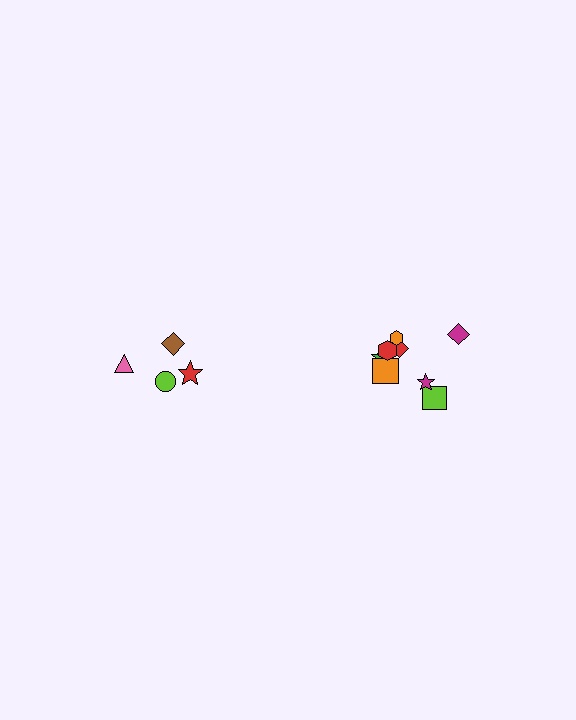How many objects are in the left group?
There are 4 objects.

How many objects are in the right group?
There are 8 objects.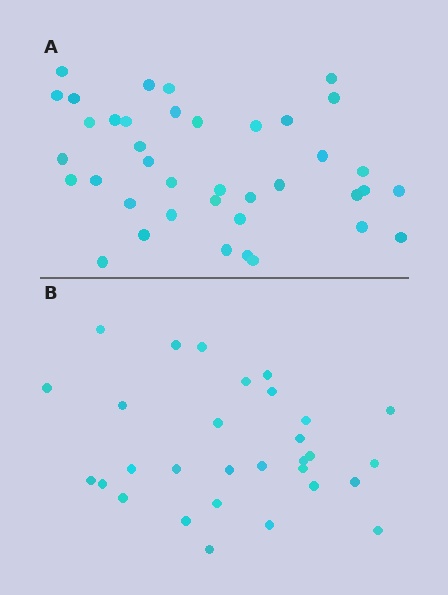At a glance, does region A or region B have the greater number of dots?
Region A (the top region) has more dots.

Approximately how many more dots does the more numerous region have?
Region A has roughly 8 or so more dots than region B.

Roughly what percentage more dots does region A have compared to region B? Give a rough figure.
About 30% more.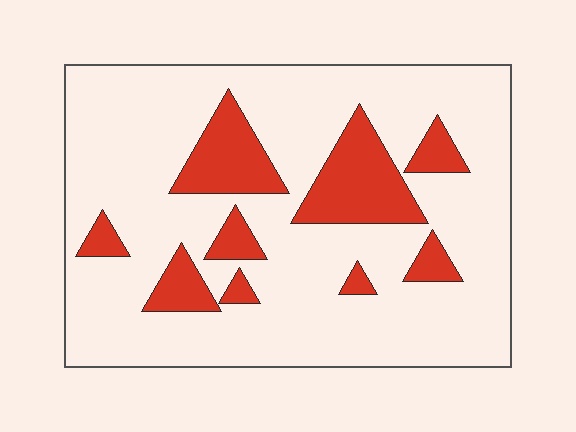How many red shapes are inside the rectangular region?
9.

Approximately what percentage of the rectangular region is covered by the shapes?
Approximately 20%.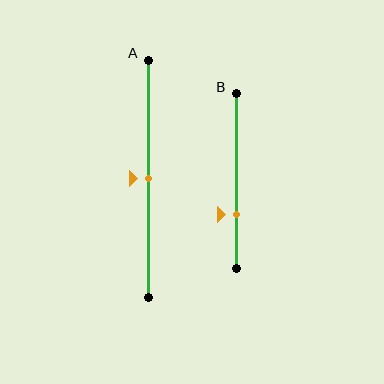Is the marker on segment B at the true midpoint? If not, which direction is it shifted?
No, the marker on segment B is shifted downward by about 19% of the segment length.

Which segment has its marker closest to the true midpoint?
Segment A has its marker closest to the true midpoint.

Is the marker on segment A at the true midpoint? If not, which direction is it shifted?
Yes, the marker on segment A is at the true midpoint.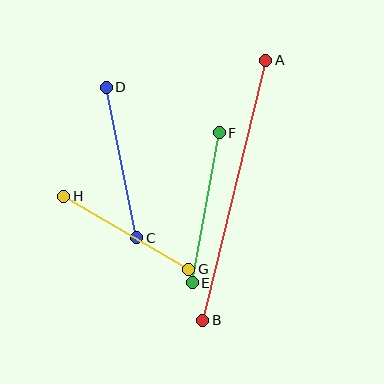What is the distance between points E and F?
The distance is approximately 152 pixels.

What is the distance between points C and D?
The distance is approximately 153 pixels.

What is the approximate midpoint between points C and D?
The midpoint is at approximately (121, 163) pixels.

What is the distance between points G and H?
The distance is approximately 145 pixels.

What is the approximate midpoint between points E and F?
The midpoint is at approximately (206, 208) pixels.